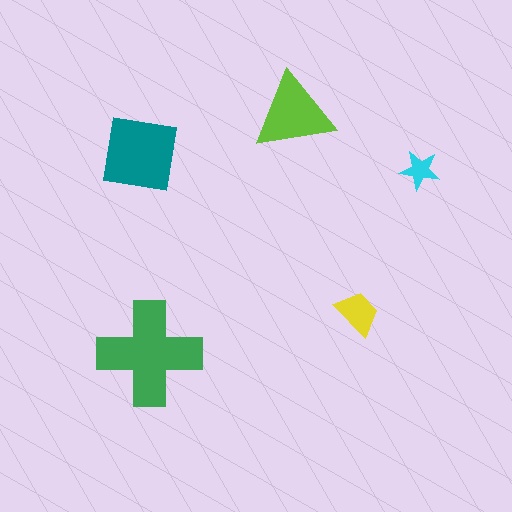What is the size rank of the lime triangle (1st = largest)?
3rd.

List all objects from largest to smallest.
The green cross, the teal square, the lime triangle, the yellow trapezoid, the cyan star.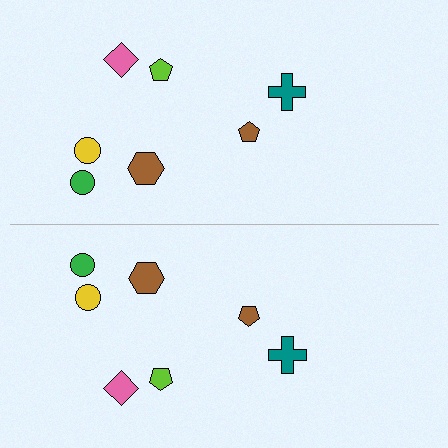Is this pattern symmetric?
Yes, this pattern has bilateral (reflection) symmetry.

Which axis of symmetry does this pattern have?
The pattern has a horizontal axis of symmetry running through the center of the image.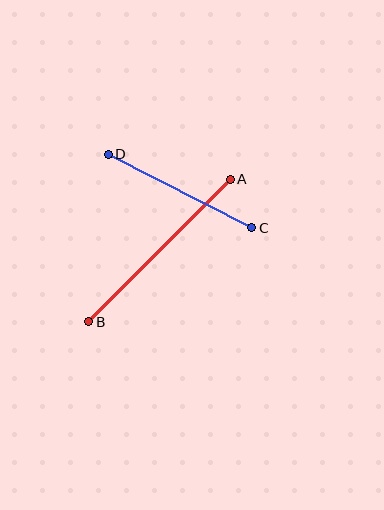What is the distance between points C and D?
The distance is approximately 161 pixels.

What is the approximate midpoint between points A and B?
The midpoint is at approximately (159, 250) pixels.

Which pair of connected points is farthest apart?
Points A and B are farthest apart.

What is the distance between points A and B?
The distance is approximately 201 pixels.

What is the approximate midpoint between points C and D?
The midpoint is at approximately (180, 191) pixels.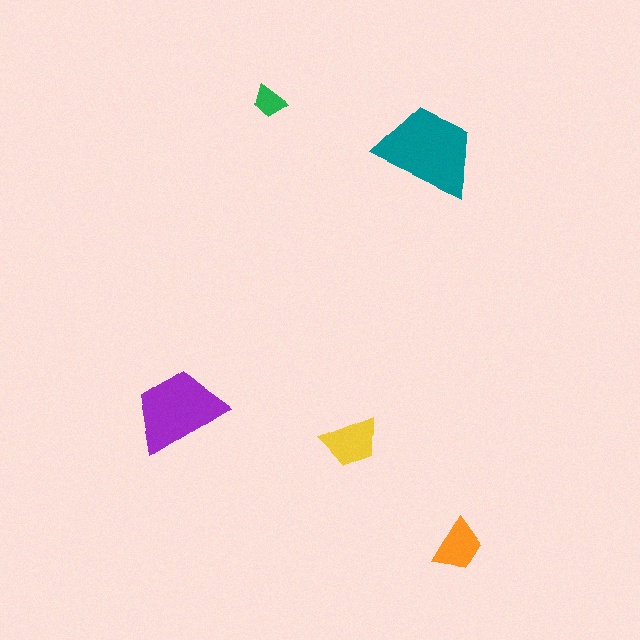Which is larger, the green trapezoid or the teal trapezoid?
The teal one.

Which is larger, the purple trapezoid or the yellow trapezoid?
The purple one.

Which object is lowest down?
The orange trapezoid is bottommost.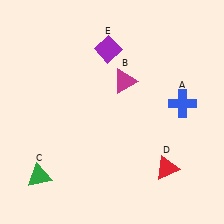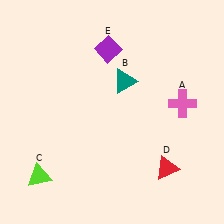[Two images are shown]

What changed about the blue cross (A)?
In Image 1, A is blue. In Image 2, it changed to pink.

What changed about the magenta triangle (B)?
In Image 1, B is magenta. In Image 2, it changed to teal.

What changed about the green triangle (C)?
In Image 1, C is green. In Image 2, it changed to lime.